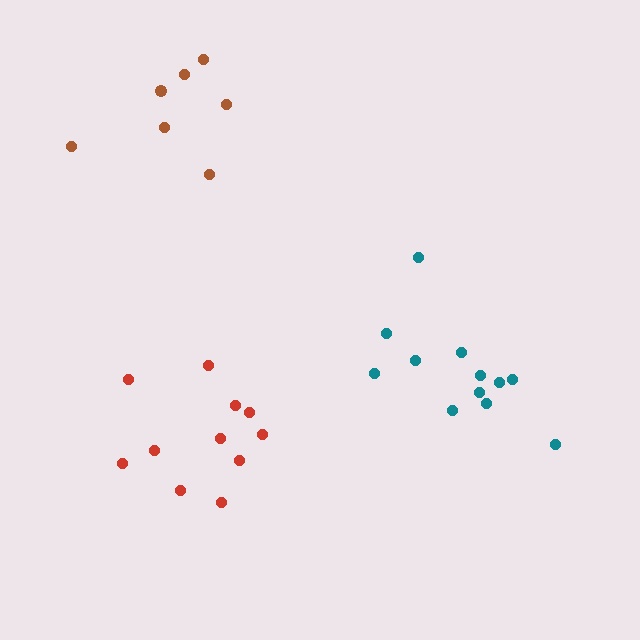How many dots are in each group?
Group 1: 11 dots, Group 2: 12 dots, Group 3: 7 dots (30 total).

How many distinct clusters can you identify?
There are 3 distinct clusters.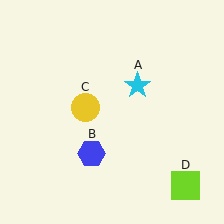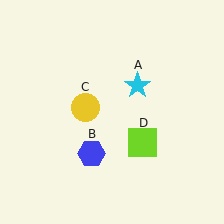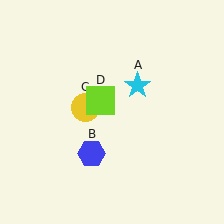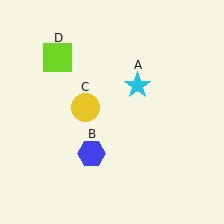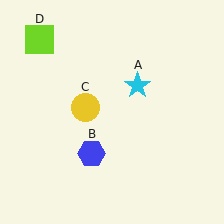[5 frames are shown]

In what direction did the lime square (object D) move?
The lime square (object D) moved up and to the left.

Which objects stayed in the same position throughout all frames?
Cyan star (object A) and blue hexagon (object B) and yellow circle (object C) remained stationary.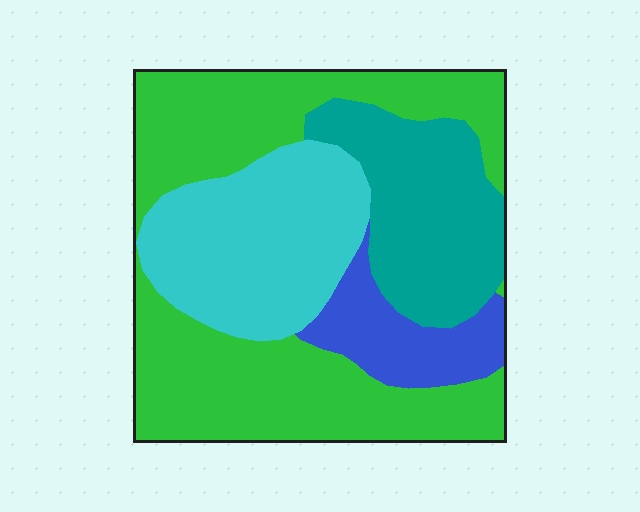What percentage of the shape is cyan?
Cyan covers roughly 25% of the shape.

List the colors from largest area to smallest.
From largest to smallest: green, cyan, teal, blue.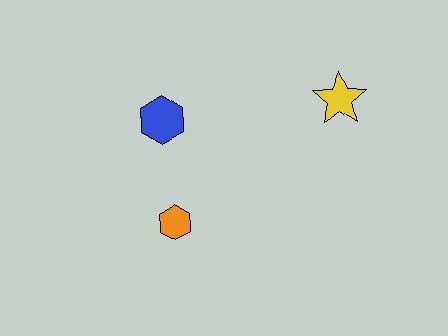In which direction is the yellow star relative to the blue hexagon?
The yellow star is to the right of the blue hexagon.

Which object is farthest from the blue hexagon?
The yellow star is farthest from the blue hexagon.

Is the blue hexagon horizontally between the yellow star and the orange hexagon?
No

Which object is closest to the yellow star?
The blue hexagon is closest to the yellow star.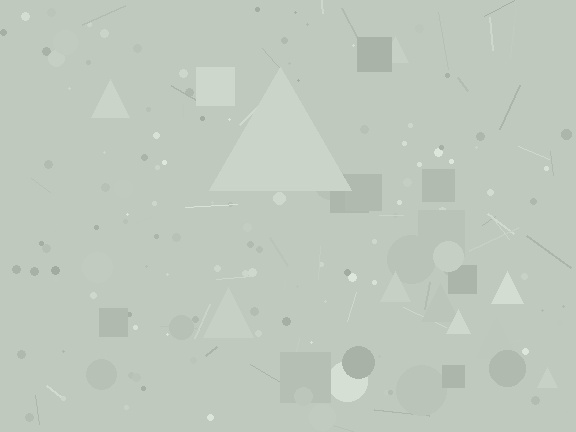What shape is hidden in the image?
A triangle is hidden in the image.